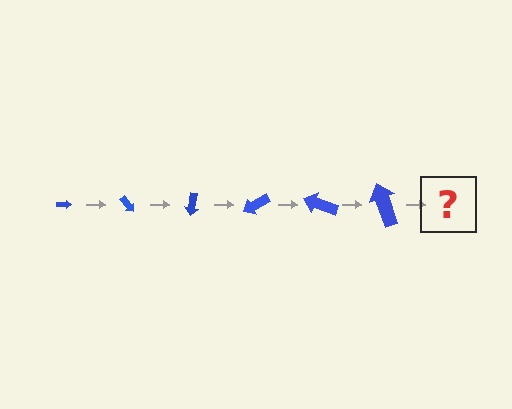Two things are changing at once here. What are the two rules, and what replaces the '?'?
The two rules are that the arrow grows larger each step and it rotates 50 degrees each step. The '?' should be an arrow, larger than the previous one and rotated 300 degrees from the start.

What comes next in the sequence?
The next element should be an arrow, larger than the previous one and rotated 300 degrees from the start.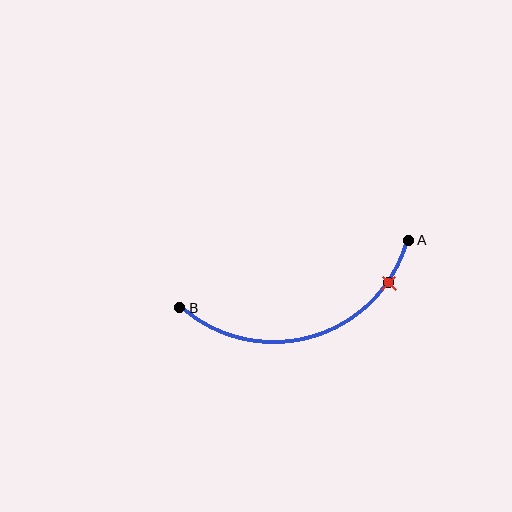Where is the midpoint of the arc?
The arc midpoint is the point on the curve farthest from the straight line joining A and B. It sits below that line.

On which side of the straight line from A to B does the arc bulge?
The arc bulges below the straight line connecting A and B.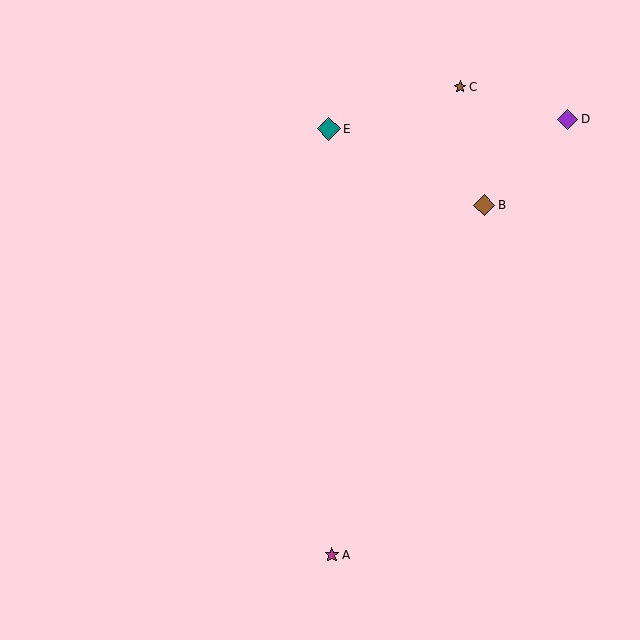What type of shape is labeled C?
Shape C is a brown star.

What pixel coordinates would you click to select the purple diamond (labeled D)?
Click at (568, 119) to select the purple diamond D.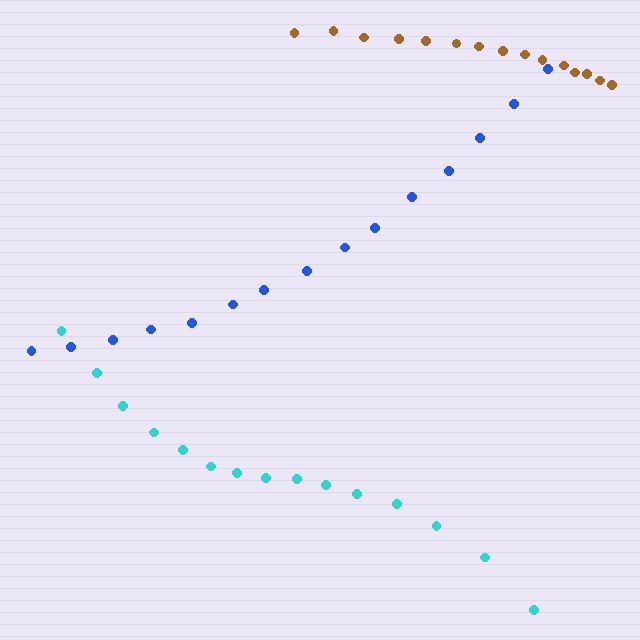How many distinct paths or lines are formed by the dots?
There are 3 distinct paths.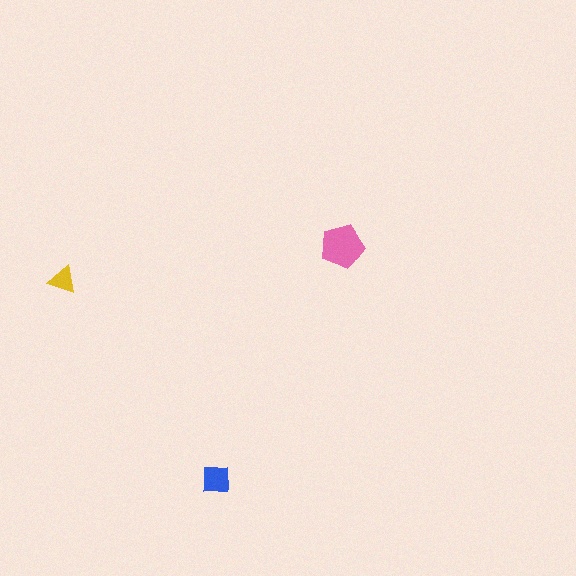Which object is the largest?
The pink pentagon.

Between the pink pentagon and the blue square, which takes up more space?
The pink pentagon.